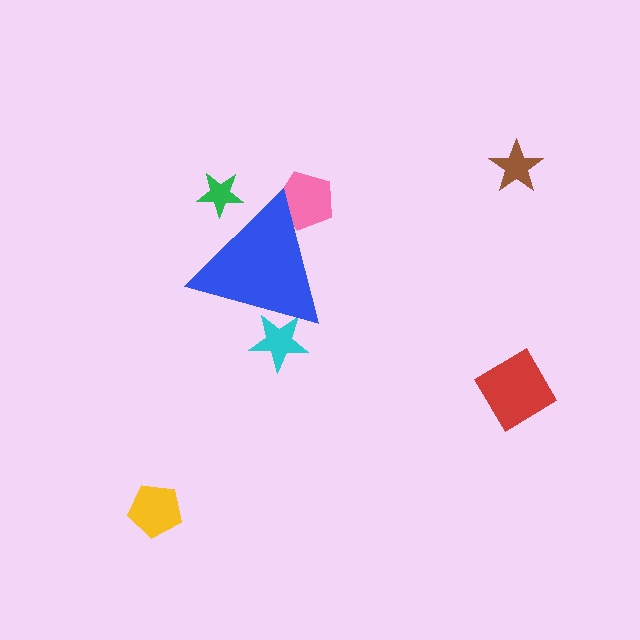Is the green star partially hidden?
Yes, the green star is partially hidden behind the blue triangle.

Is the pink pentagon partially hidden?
Yes, the pink pentagon is partially hidden behind the blue triangle.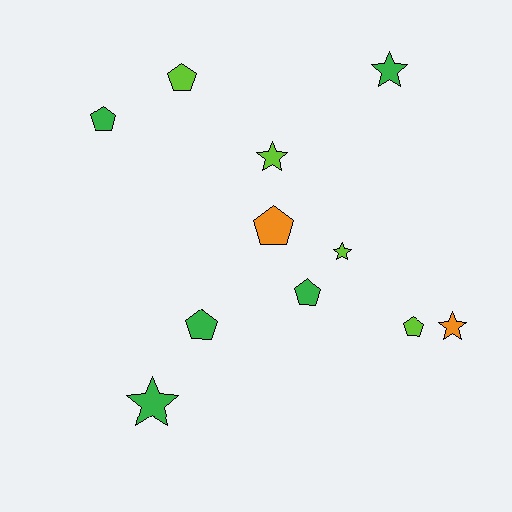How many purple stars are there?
There are no purple stars.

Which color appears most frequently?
Green, with 5 objects.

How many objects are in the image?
There are 11 objects.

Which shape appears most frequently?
Pentagon, with 6 objects.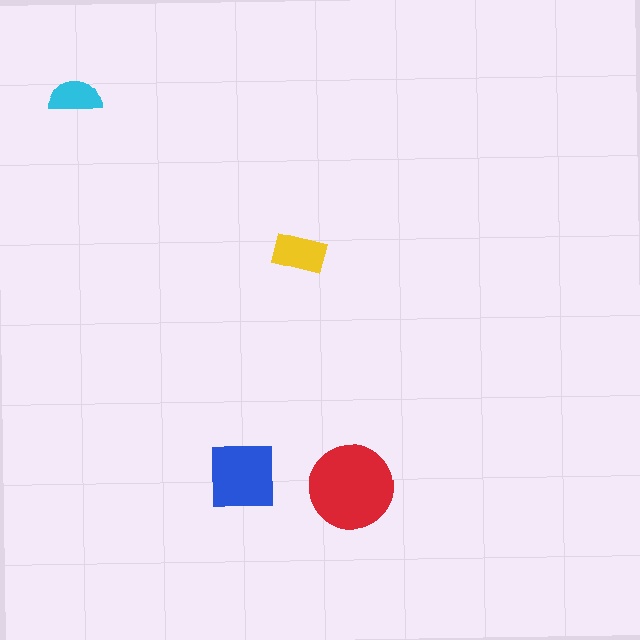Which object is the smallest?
The cyan semicircle.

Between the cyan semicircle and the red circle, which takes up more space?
The red circle.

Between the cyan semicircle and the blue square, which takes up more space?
The blue square.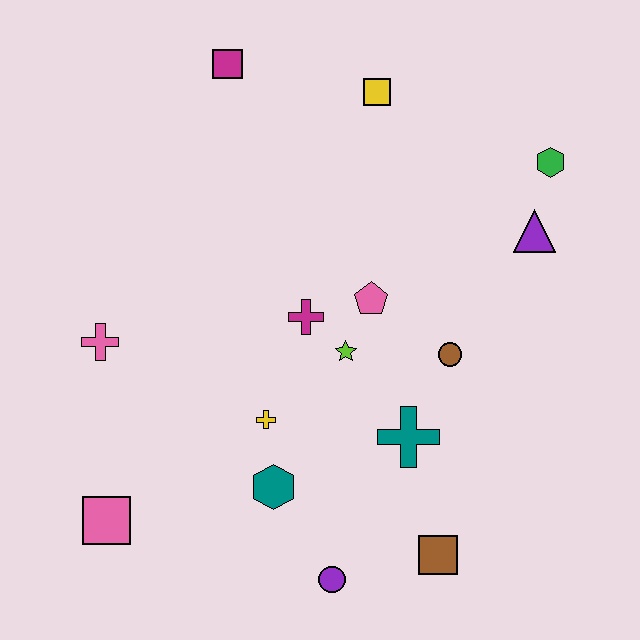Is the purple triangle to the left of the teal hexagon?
No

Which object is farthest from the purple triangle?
The pink square is farthest from the purple triangle.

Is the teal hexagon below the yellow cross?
Yes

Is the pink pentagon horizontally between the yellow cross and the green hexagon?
Yes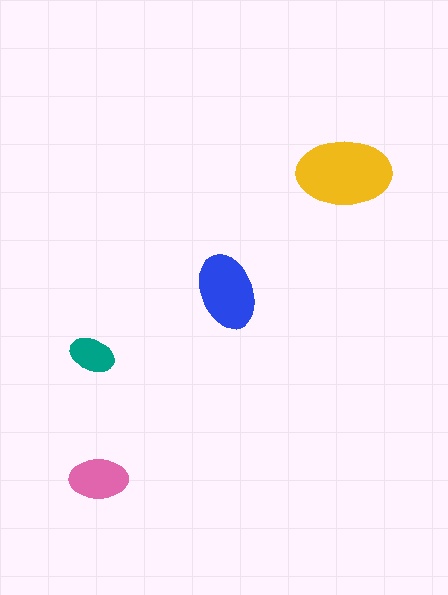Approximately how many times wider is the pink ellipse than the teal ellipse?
About 1.5 times wider.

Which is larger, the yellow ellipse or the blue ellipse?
The yellow one.